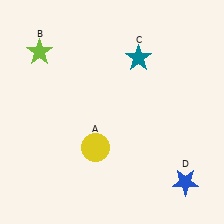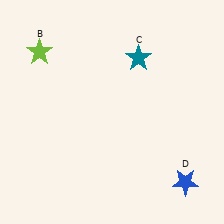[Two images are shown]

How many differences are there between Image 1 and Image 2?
There is 1 difference between the two images.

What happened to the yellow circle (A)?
The yellow circle (A) was removed in Image 2. It was in the bottom-left area of Image 1.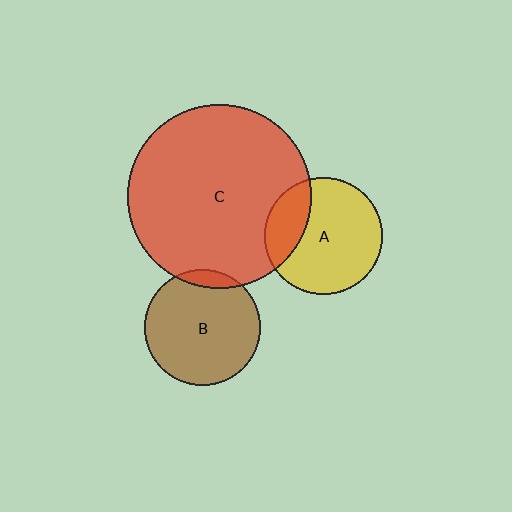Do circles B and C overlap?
Yes.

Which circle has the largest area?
Circle C (red).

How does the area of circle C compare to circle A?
Approximately 2.5 times.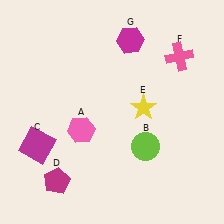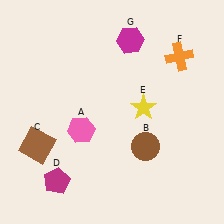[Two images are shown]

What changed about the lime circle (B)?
In Image 1, B is lime. In Image 2, it changed to brown.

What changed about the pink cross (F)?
In Image 1, F is pink. In Image 2, it changed to orange.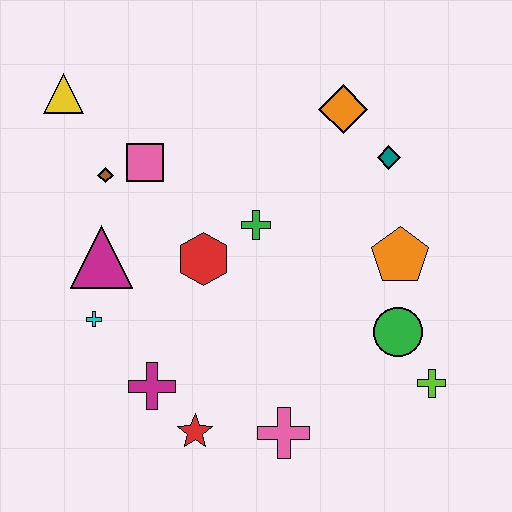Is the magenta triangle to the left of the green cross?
Yes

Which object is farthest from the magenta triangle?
The lime cross is farthest from the magenta triangle.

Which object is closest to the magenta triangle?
The cyan cross is closest to the magenta triangle.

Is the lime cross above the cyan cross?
No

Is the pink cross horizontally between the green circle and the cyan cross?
Yes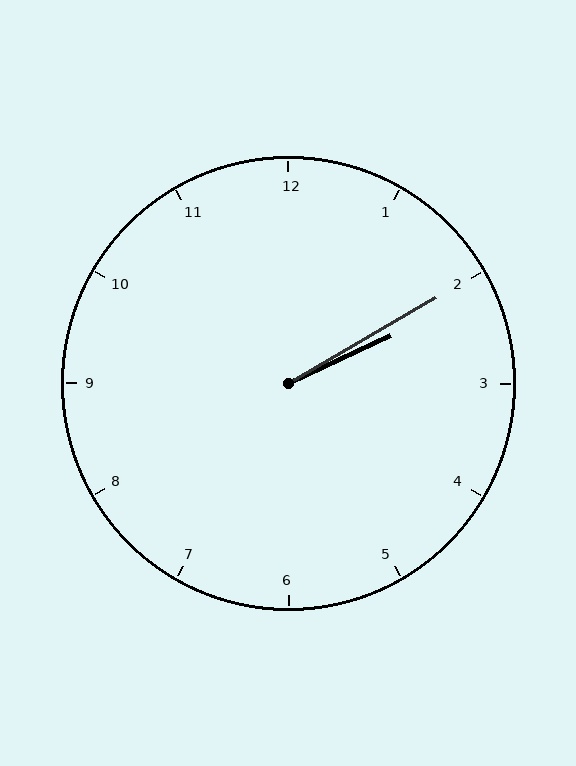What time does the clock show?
2:10.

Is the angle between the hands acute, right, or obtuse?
It is acute.